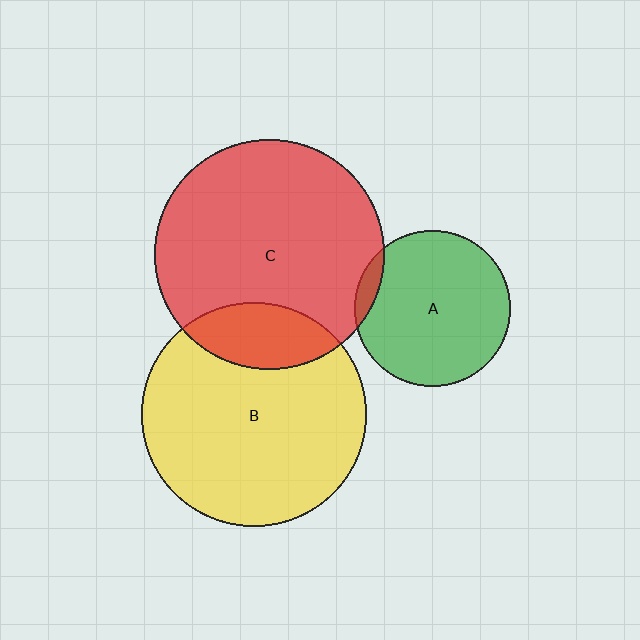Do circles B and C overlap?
Yes.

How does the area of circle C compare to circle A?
Approximately 2.2 times.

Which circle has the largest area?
Circle C (red).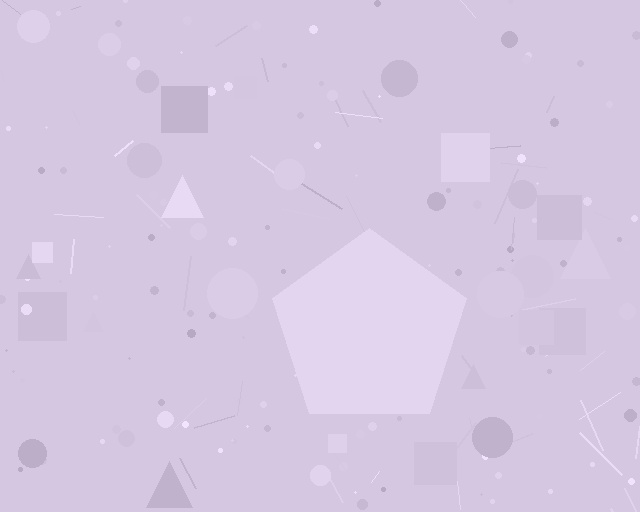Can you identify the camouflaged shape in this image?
The camouflaged shape is a pentagon.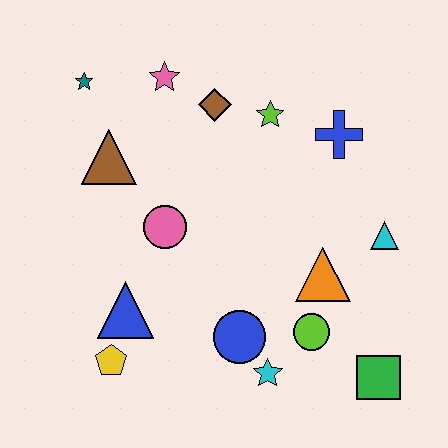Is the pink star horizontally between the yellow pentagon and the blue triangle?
No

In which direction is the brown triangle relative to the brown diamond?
The brown triangle is to the left of the brown diamond.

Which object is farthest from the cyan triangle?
The teal star is farthest from the cyan triangle.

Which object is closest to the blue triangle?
The yellow pentagon is closest to the blue triangle.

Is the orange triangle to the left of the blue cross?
Yes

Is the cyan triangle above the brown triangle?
No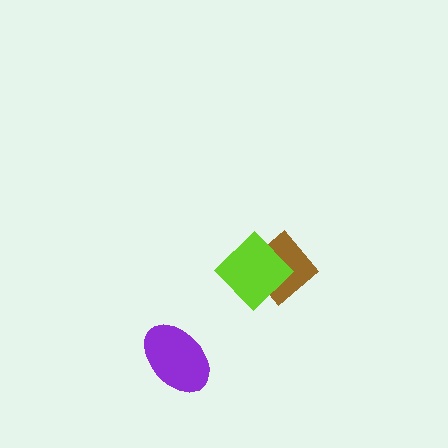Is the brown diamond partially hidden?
Yes, it is partially covered by another shape.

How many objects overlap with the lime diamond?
1 object overlaps with the lime diamond.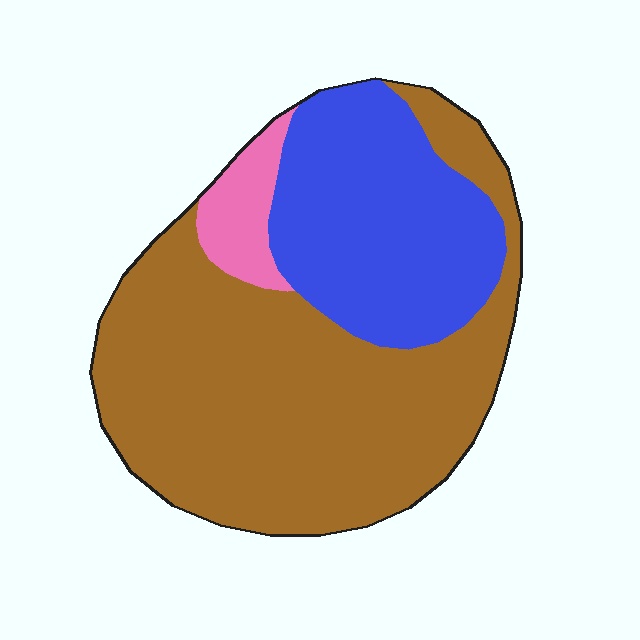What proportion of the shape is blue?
Blue covers about 30% of the shape.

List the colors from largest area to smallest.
From largest to smallest: brown, blue, pink.